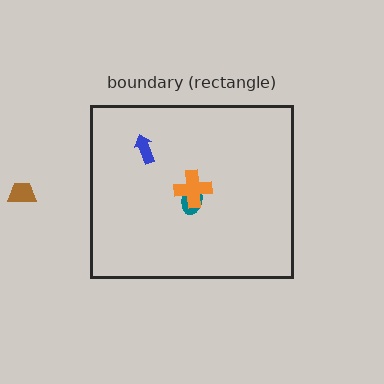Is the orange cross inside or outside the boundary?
Inside.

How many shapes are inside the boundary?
3 inside, 1 outside.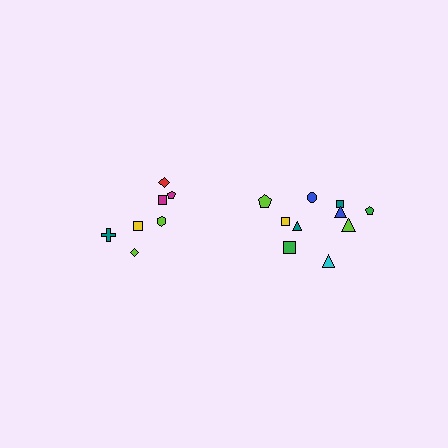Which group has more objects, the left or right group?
The right group.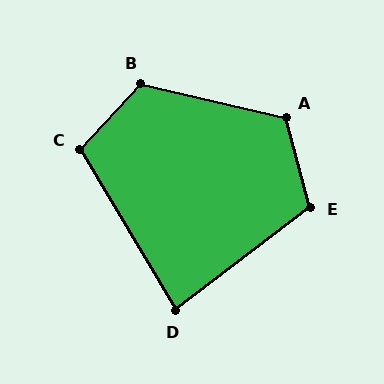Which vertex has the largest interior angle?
B, at approximately 120 degrees.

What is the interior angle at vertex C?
Approximately 107 degrees (obtuse).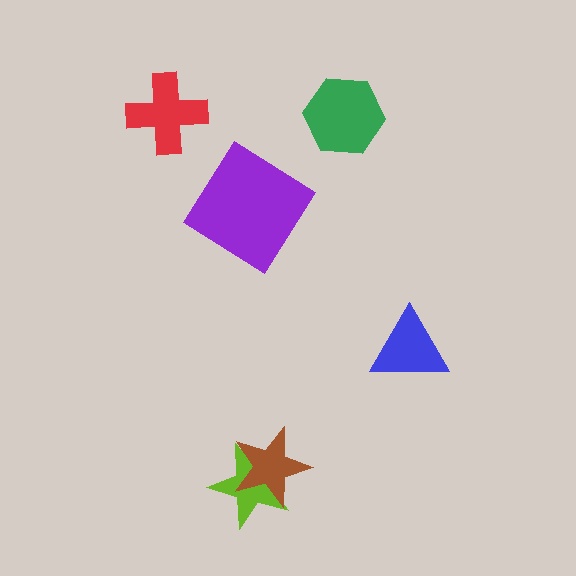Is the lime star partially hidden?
Yes, it is partially covered by another shape.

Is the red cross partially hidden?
No, no other shape covers it.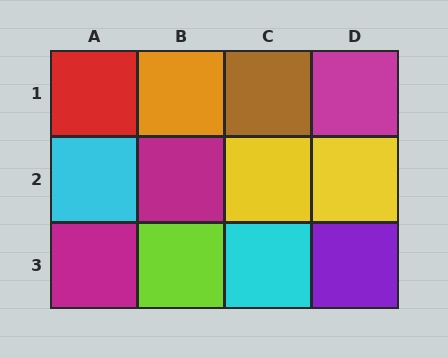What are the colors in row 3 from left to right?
Magenta, lime, cyan, purple.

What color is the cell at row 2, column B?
Magenta.